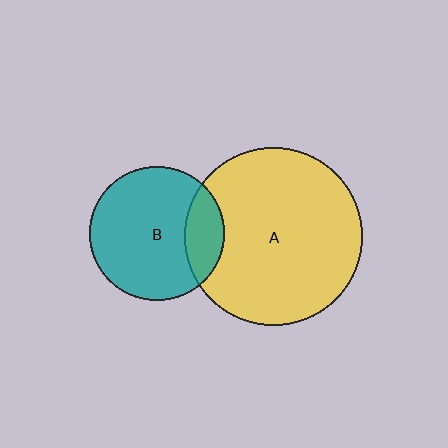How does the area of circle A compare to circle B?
Approximately 1.7 times.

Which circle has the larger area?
Circle A (yellow).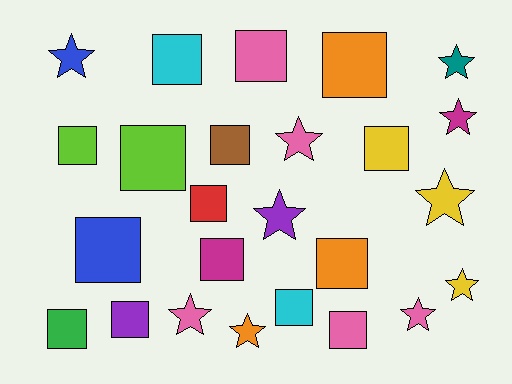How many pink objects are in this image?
There are 5 pink objects.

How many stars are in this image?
There are 10 stars.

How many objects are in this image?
There are 25 objects.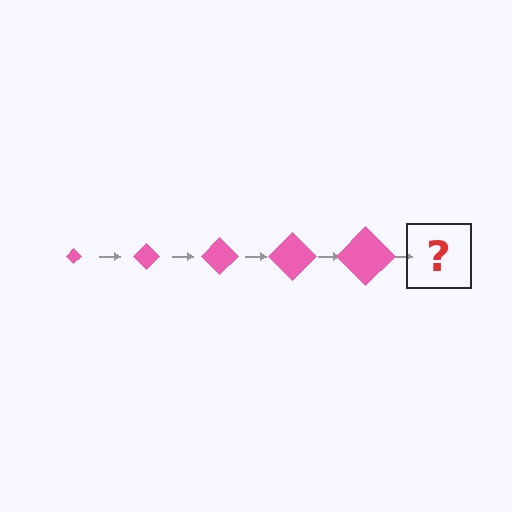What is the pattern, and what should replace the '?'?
The pattern is that the diamond gets progressively larger each step. The '?' should be a pink diamond, larger than the previous one.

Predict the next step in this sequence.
The next step is a pink diamond, larger than the previous one.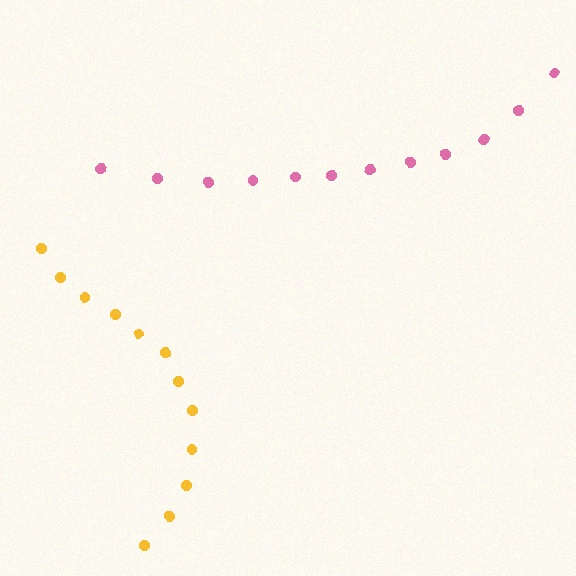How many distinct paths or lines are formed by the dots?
There are 2 distinct paths.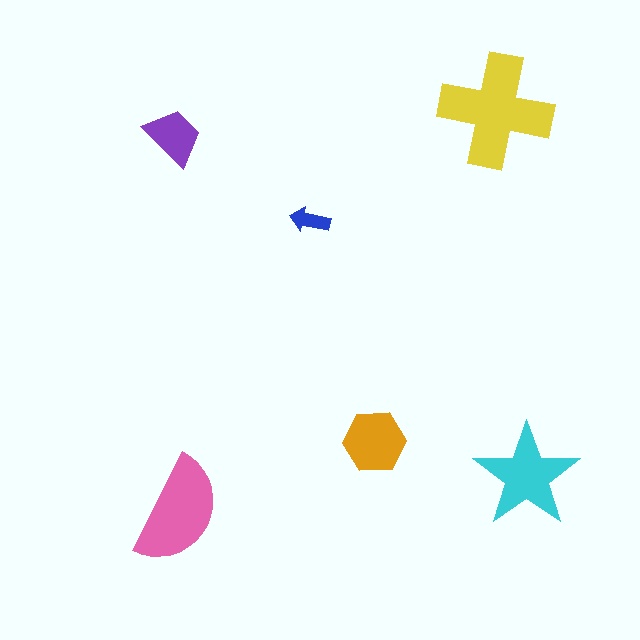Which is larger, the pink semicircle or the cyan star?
The pink semicircle.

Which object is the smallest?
The blue arrow.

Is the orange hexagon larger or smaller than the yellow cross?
Smaller.